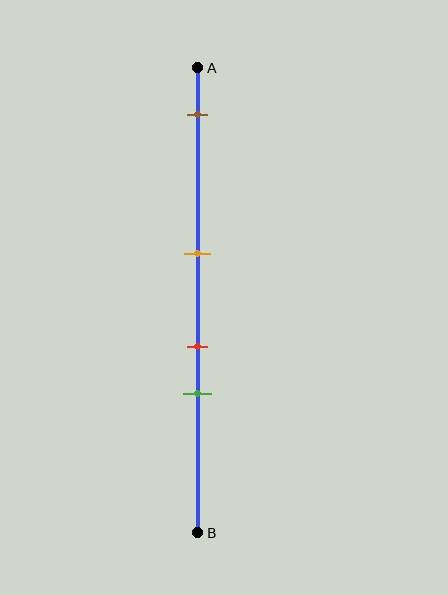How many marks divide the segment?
There are 4 marks dividing the segment.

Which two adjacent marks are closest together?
The red and green marks are the closest adjacent pair.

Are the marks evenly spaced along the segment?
No, the marks are not evenly spaced.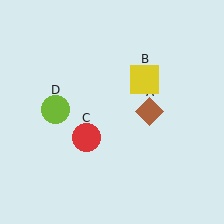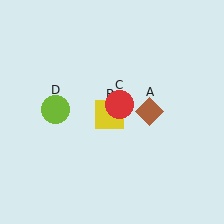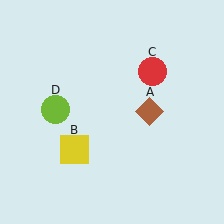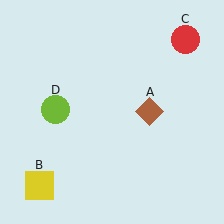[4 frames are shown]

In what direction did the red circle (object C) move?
The red circle (object C) moved up and to the right.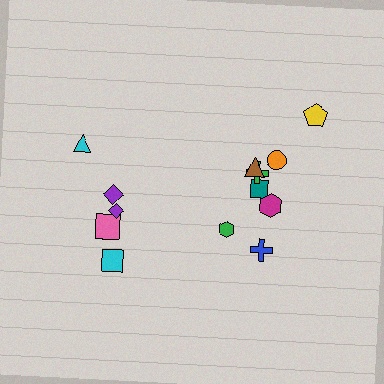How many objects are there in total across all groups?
There are 13 objects.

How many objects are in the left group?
There are 5 objects.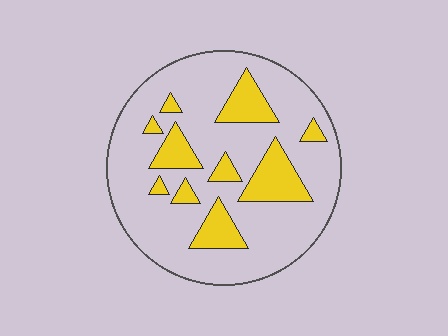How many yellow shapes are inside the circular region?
10.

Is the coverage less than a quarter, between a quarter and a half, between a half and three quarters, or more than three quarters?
Less than a quarter.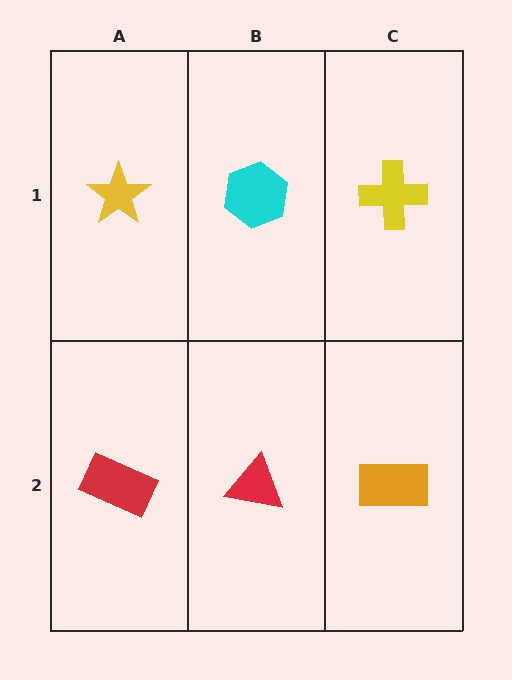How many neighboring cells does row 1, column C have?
2.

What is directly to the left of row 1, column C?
A cyan hexagon.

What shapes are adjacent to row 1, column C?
An orange rectangle (row 2, column C), a cyan hexagon (row 1, column B).